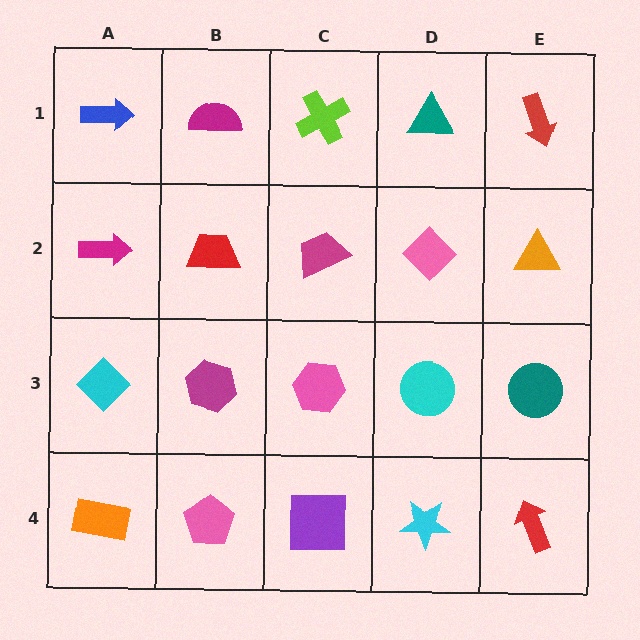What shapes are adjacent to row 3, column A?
A magenta arrow (row 2, column A), an orange rectangle (row 4, column A), a magenta hexagon (row 3, column B).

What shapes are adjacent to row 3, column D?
A pink diamond (row 2, column D), a cyan star (row 4, column D), a pink hexagon (row 3, column C), a teal circle (row 3, column E).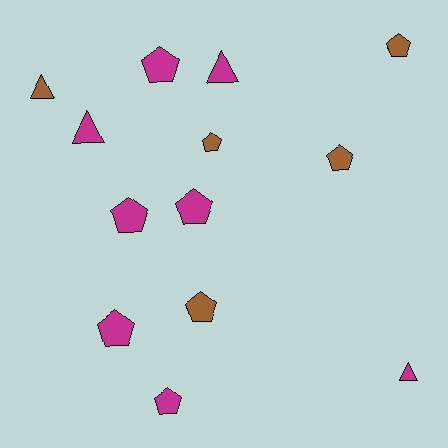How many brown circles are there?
There are no brown circles.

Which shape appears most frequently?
Pentagon, with 9 objects.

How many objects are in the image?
There are 13 objects.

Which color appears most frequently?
Magenta, with 8 objects.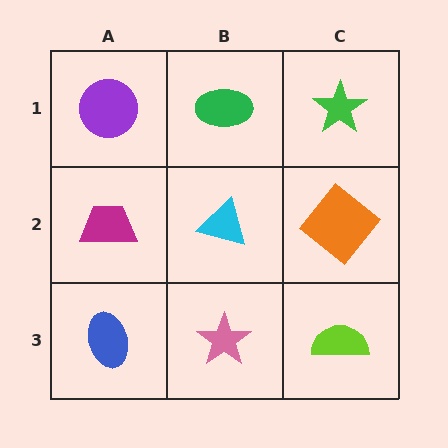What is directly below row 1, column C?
An orange diamond.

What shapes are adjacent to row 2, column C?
A green star (row 1, column C), a lime semicircle (row 3, column C), a cyan triangle (row 2, column B).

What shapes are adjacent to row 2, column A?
A purple circle (row 1, column A), a blue ellipse (row 3, column A), a cyan triangle (row 2, column B).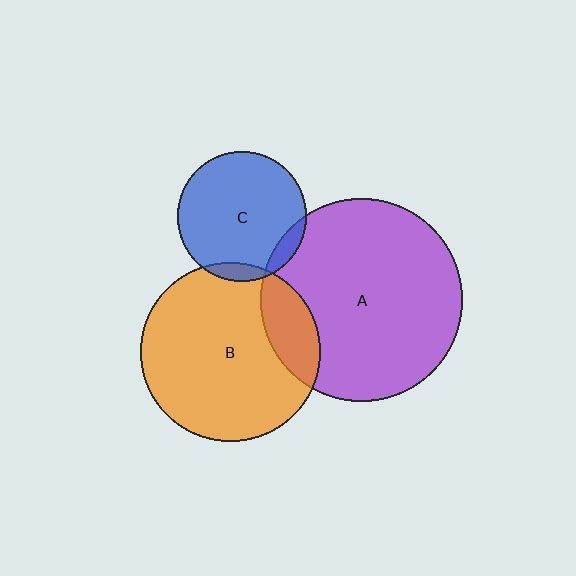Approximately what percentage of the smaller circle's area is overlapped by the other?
Approximately 5%.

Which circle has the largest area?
Circle A (purple).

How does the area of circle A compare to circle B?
Approximately 1.3 times.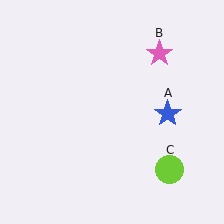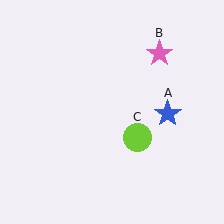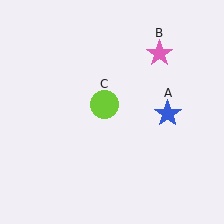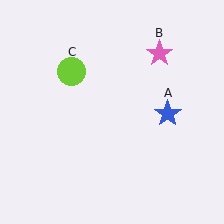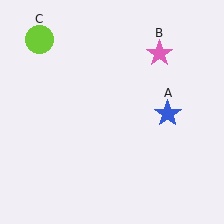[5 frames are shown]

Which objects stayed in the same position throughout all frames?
Blue star (object A) and pink star (object B) remained stationary.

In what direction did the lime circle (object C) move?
The lime circle (object C) moved up and to the left.